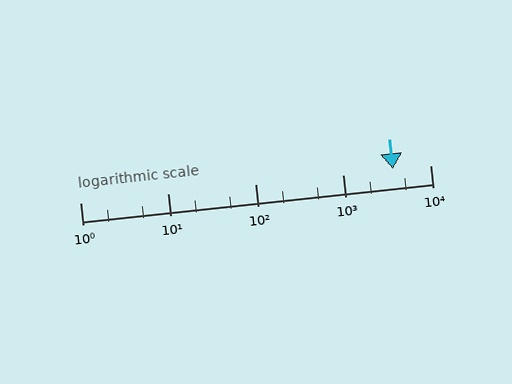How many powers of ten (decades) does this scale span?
The scale spans 4 decades, from 1 to 10000.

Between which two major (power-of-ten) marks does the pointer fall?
The pointer is between 1000 and 10000.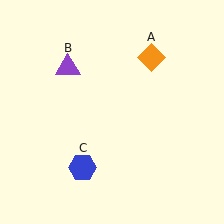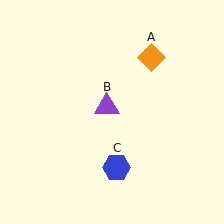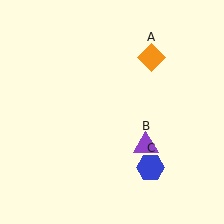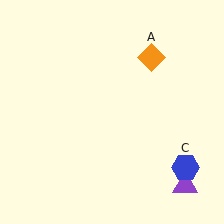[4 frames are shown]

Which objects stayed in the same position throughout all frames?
Orange diamond (object A) remained stationary.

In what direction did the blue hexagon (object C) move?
The blue hexagon (object C) moved right.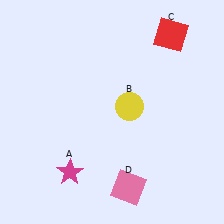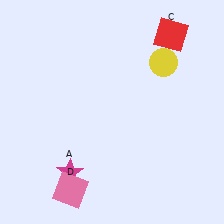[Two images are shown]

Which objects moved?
The objects that moved are: the yellow circle (B), the pink square (D).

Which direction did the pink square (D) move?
The pink square (D) moved left.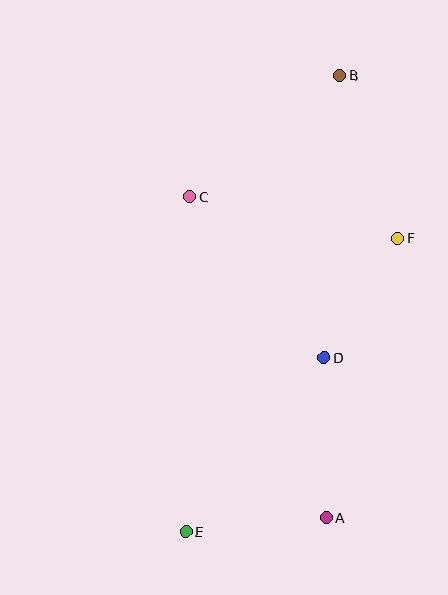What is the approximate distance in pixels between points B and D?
The distance between B and D is approximately 282 pixels.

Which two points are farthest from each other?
Points B and E are farthest from each other.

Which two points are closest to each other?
Points D and F are closest to each other.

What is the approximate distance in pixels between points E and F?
The distance between E and F is approximately 362 pixels.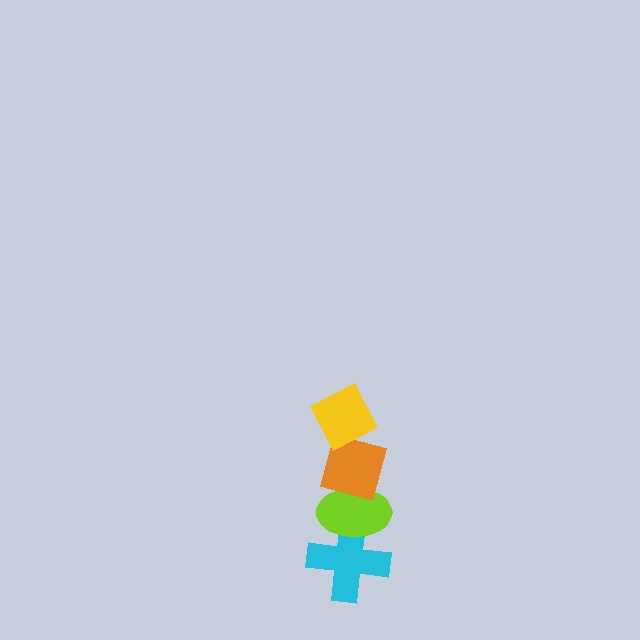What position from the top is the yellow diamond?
The yellow diamond is 1st from the top.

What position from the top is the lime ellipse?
The lime ellipse is 3rd from the top.